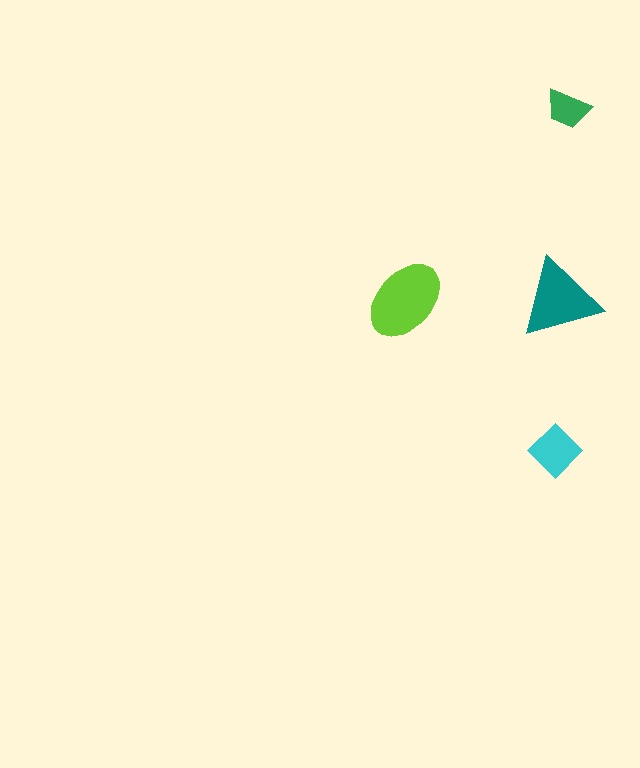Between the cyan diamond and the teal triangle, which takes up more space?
The teal triangle.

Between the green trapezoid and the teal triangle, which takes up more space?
The teal triangle.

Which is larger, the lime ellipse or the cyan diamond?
The lime ellipse.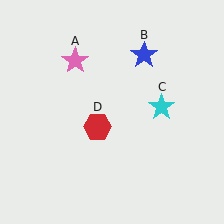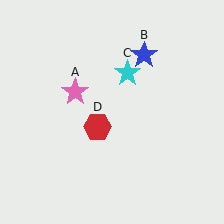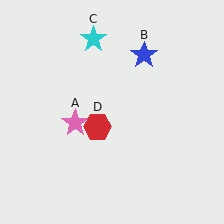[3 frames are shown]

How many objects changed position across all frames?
2 objects changed position: pink star (object A), cyan star (object C).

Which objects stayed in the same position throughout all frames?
Blue star (object B) and red hexagon (object D) remained stationary.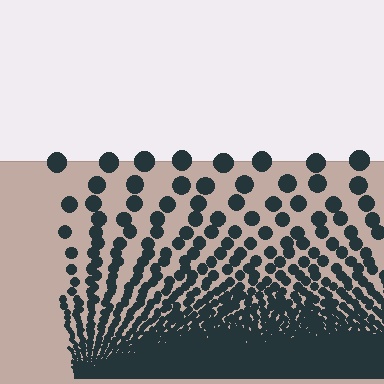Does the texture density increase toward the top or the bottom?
Density increases toward the bottom.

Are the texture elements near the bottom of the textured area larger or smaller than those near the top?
Smaller. The gradient is inverted — elements near the bottom are smaller and denser.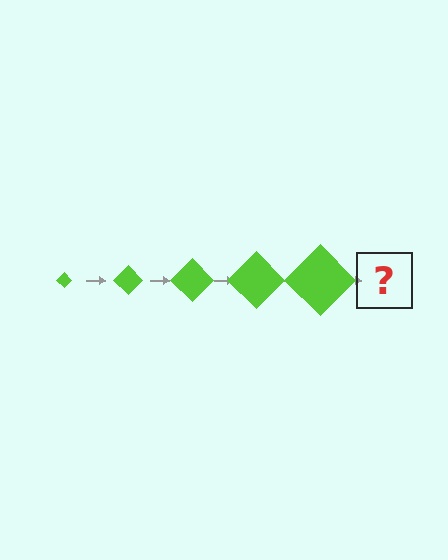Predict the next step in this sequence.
The next step is a lime diamond, larger than the previous one.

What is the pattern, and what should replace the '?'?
The pattern is that the diamond gets progressively larger each step. The '?' should be a lime diamond, larger than the previous one.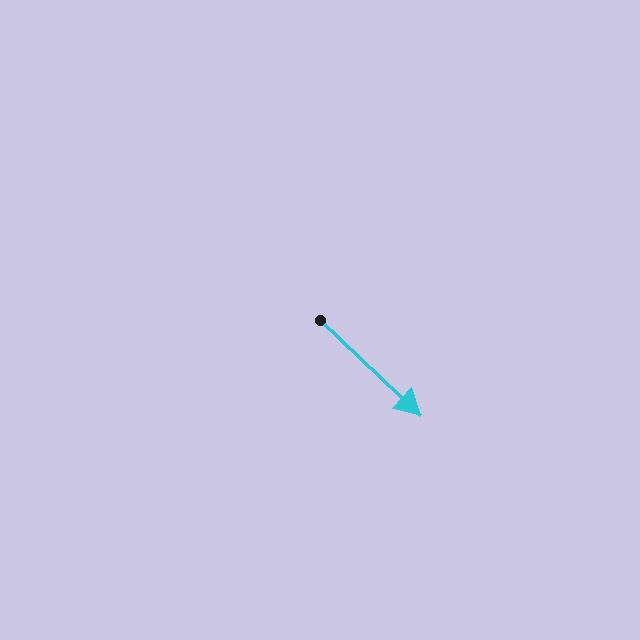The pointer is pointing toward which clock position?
Roughly 4 o'clock.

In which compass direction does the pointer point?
Southeast.